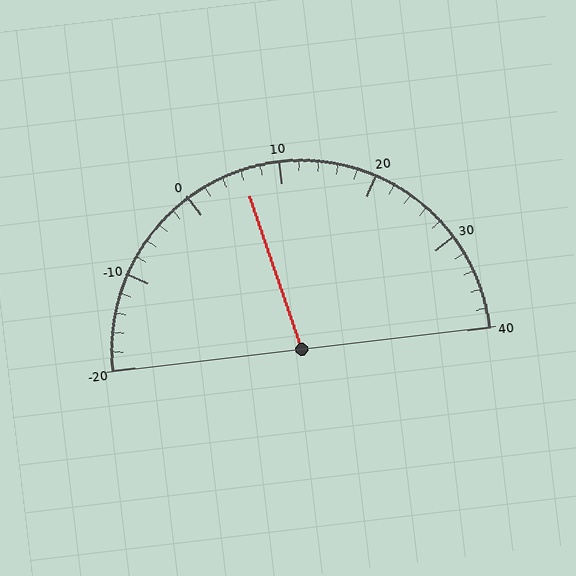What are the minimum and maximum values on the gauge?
The gauge ranges from -20 to 40.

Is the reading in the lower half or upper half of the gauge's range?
The reading is in the lower half of the range (-20 to 40).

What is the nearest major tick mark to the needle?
The nearest major tick mark is 10.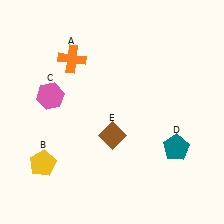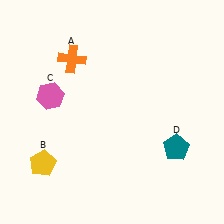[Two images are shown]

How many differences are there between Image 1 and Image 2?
There is 1 difference between the two images.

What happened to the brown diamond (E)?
The brown diamond (E) was removed in Image 2. It was in the bottom-right area of Image 1.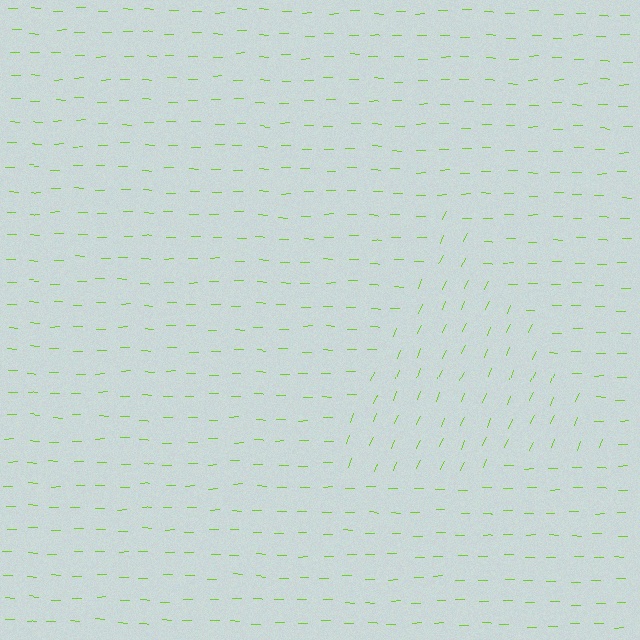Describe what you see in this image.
The image is filled with small lime line segments. A triangle region in the image has lines oriented differently from the surrounding lines, creating a visible texture boundary.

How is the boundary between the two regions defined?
The boundary is defined purely by a change in line orientation (approximately 67 degrees difference). All lines are the same color and thickness.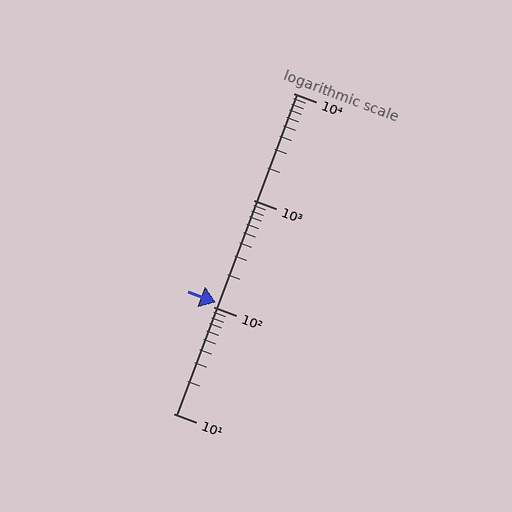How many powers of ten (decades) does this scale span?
The scale spans 3 decades, from 10 to 10000.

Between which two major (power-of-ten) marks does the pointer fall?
The pointer is between 100 and 1000.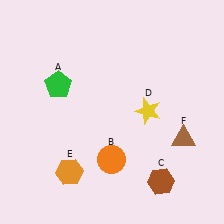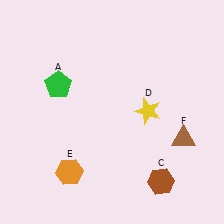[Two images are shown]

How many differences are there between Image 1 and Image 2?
There is 1 difference between the two images.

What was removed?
The orange circle (B) was removed in Image 2.